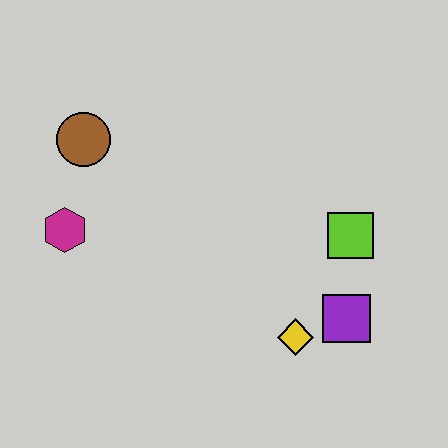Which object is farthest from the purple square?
The brown circle is farthest from the purple square.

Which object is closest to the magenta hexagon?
The brown circle is closest to the magenta hexagon.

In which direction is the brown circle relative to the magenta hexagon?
The brown circle is above the magenta hexagon.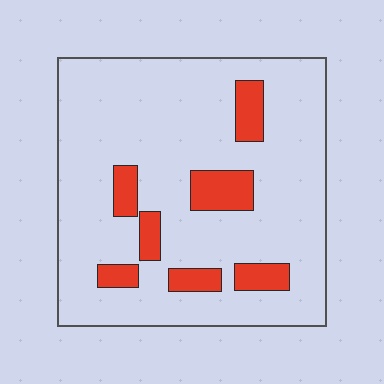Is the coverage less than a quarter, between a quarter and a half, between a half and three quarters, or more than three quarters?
Less than a quarter.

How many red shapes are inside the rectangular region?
7.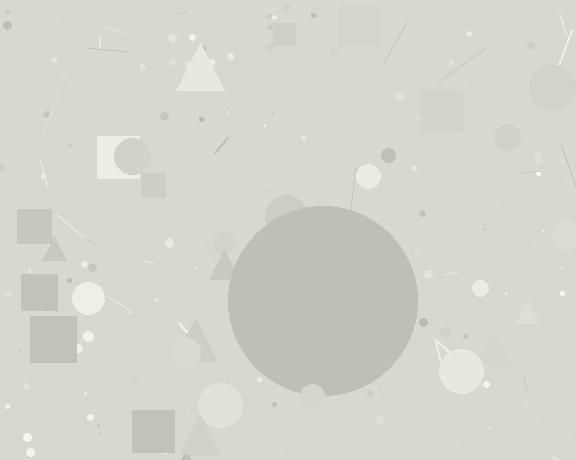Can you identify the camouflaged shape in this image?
The camouflaged shape is a circle.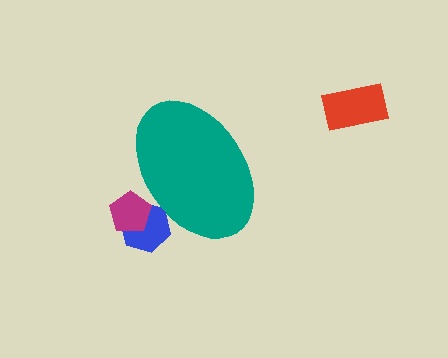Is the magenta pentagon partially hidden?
Yes, the magenta pentagon is partially hidden behind the teal ellipse.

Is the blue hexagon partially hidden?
Yes, the blue hexagon is partially hidden behind the teal ellipse.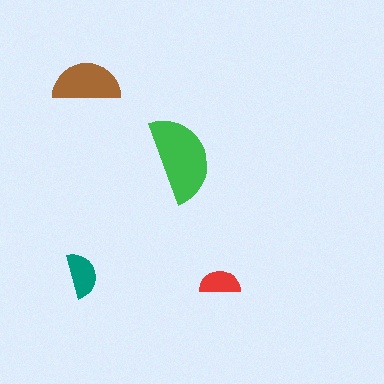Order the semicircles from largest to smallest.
the green one, the brown one, the teal one, the red one.